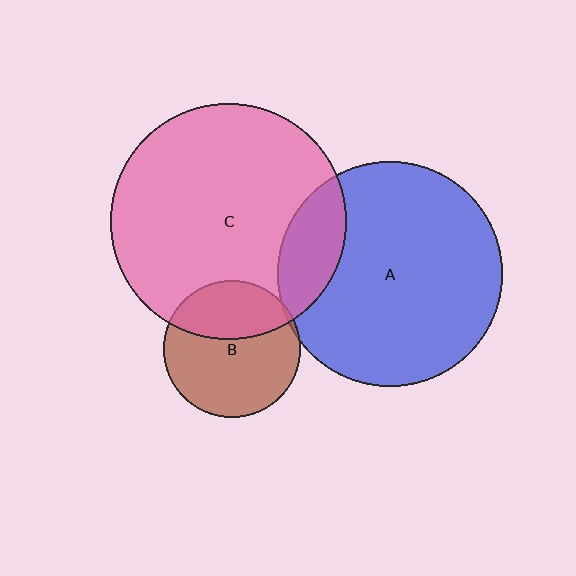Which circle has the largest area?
Circle C (pink).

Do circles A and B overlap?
Yes.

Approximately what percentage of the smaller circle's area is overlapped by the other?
Approximately 5%.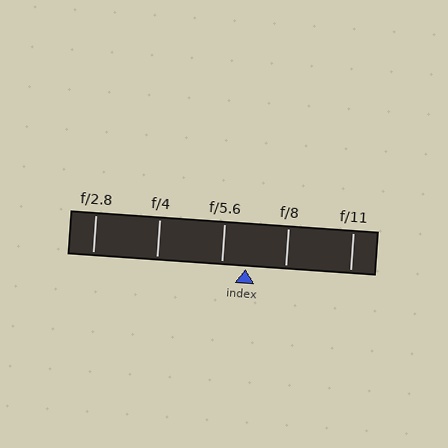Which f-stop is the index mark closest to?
The index mark is closest to f/5.6.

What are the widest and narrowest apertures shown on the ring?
The widest aperture shown is f/2.8 and the narrowest is f/11.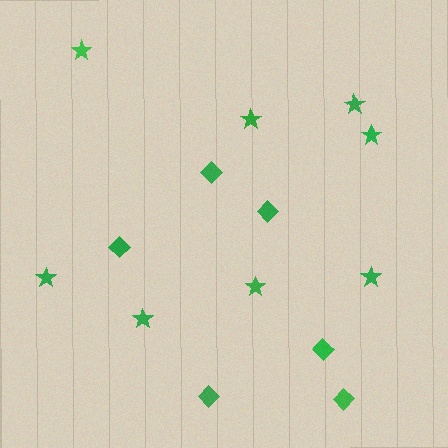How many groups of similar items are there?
There are 2 groups: one group of diamonds (6) and one group of stars (8).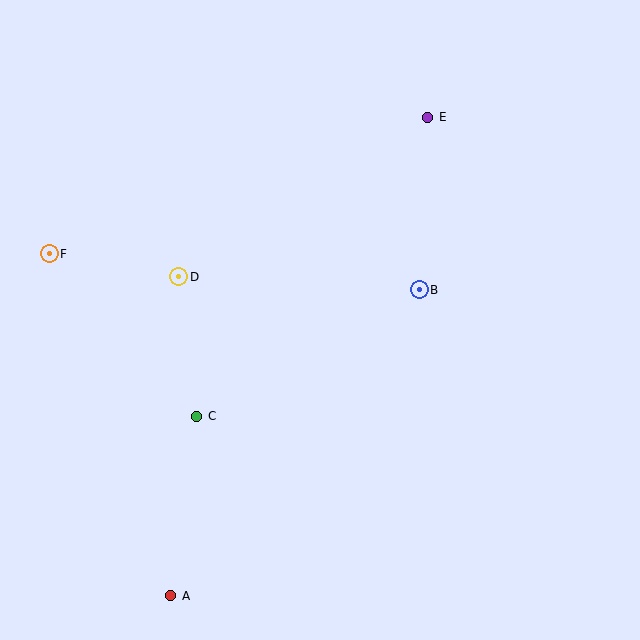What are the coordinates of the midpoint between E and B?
The midpoint between E and B is at (424, 203).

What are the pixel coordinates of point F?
Point F is at (49, 254).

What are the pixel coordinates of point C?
Point C is at (197, 416).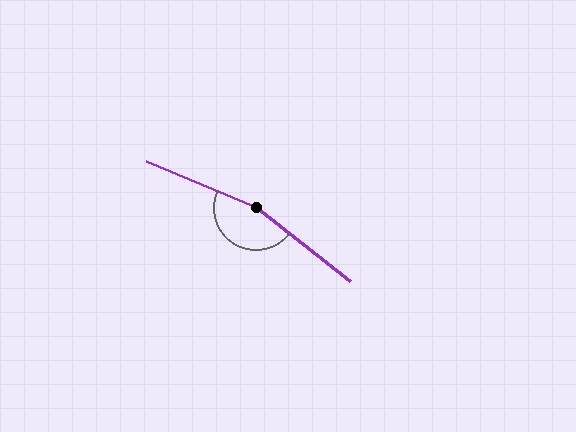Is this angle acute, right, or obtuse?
It is obtuse.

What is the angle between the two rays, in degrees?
Approximately 165 degrees.